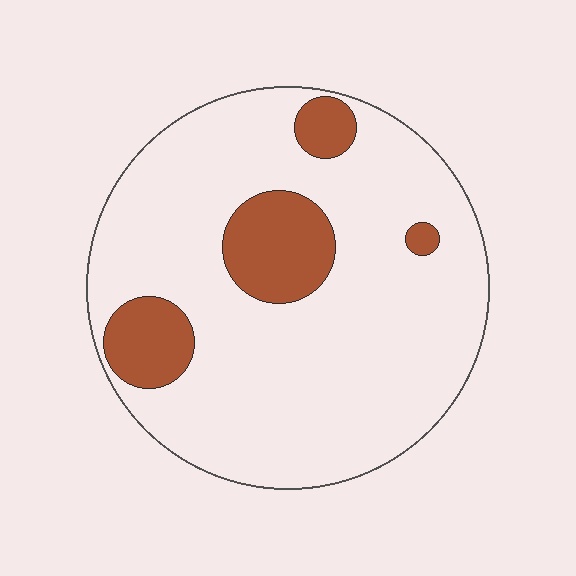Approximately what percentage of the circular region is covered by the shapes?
Approximately 15%.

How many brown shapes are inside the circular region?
4.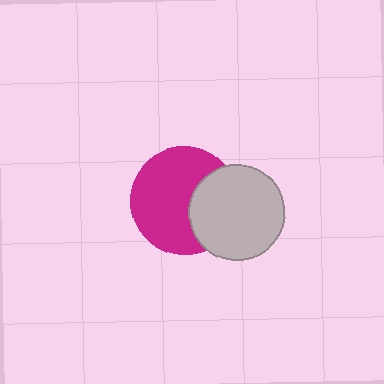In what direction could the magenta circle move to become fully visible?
The magenta circle could move left. That would shift it out from behind the light gray circle entirely.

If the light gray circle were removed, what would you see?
You would see the complete magenta circle.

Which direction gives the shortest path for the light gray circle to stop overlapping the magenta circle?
Moving right gives the shortest separation.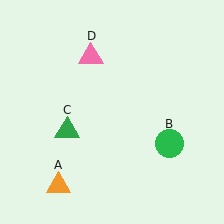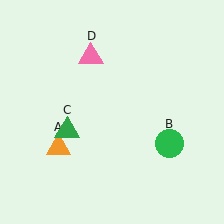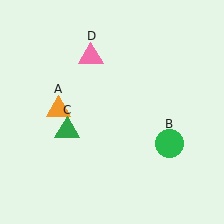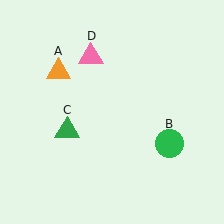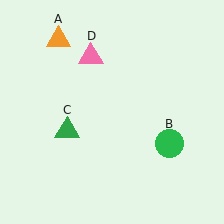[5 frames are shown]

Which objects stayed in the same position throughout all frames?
Green circle (object B) and green triangle (object C) and pink triangle (object D) remained stationary.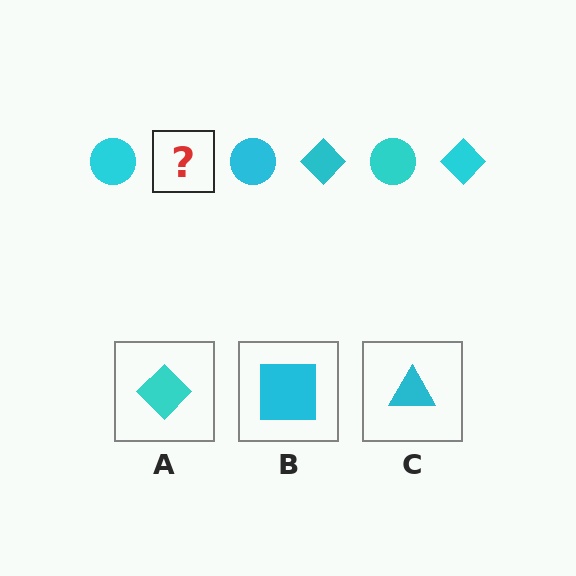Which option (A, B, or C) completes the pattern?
A.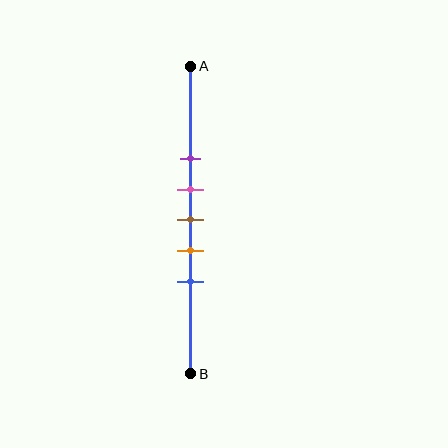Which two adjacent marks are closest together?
The pink and brown marks are the closest adjacent pair.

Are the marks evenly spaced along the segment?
Yes, the marks are approximately evenly spaced.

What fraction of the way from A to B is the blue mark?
The blue mark is approximately 70% (0.7) of the way from A to B.